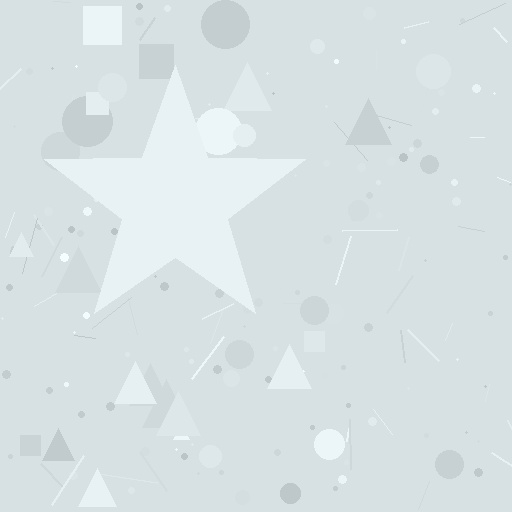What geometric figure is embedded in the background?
A star is embedded in the background.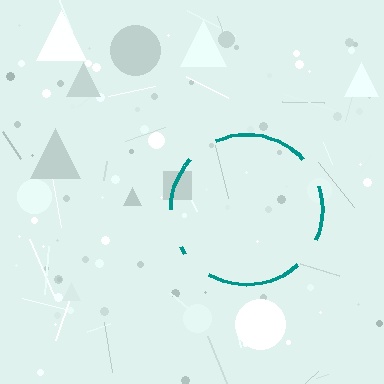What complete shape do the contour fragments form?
The contour fragments form a circle.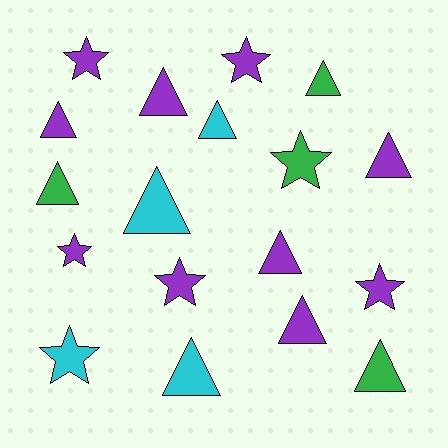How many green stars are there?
There is 1 green star.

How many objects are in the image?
There are 18 objects.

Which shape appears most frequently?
Triangle, with 11 objects.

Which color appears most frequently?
Purple, with 10 objects.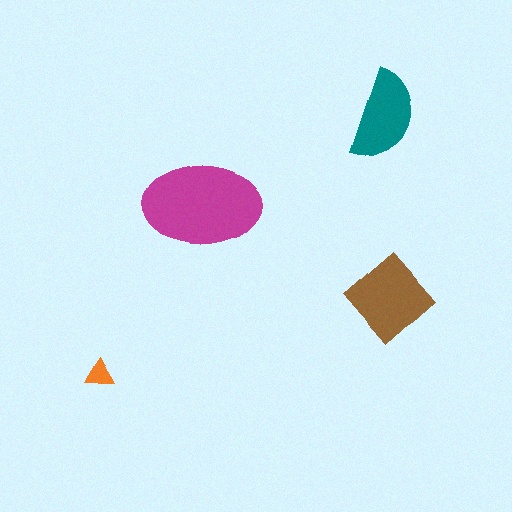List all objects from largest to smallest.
The magenta ellipse, the brown diamond, the teal semicircle, the orange triangle.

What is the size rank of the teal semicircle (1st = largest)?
3rd.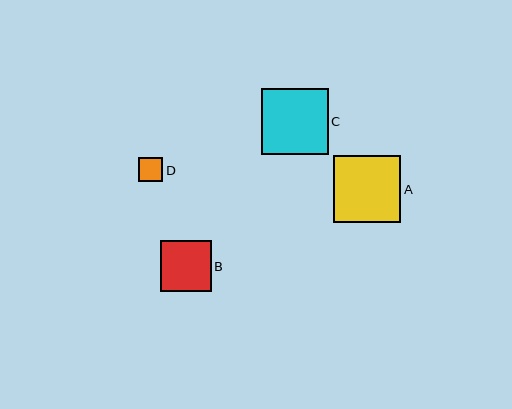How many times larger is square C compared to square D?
Square C is approximately 2.8 times the size of square D.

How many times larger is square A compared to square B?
Square A is approximately 1.3 times the size of square B.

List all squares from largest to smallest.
From largest to smallest: A, C, B, D.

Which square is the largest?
Square A is the largest with a size of approximately 67 pixels.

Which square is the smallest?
Square D is the smallest with a size of approximately 24 pixels.